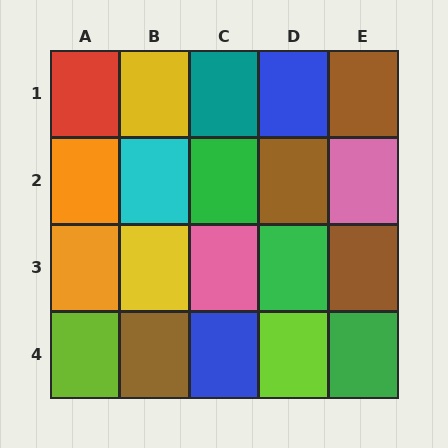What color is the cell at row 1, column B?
Yellow.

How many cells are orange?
2 cells are orange.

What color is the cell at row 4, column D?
Lime.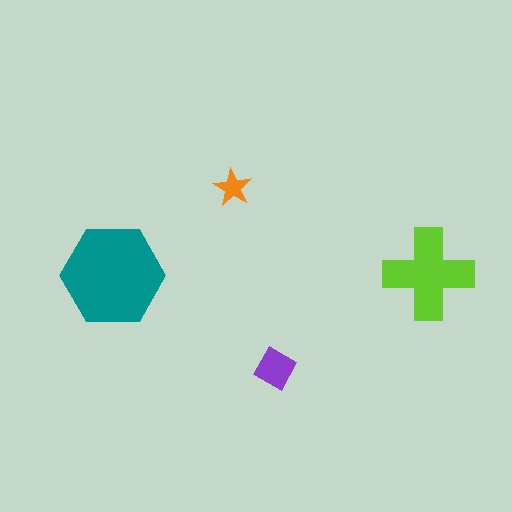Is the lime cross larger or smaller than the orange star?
Larger.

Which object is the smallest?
The orange star.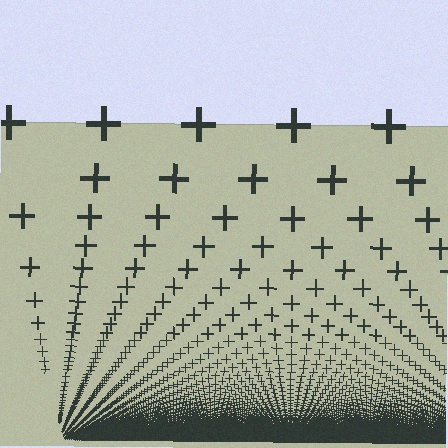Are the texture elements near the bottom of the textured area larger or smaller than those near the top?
Smaller. The gradient is inverted — elements near the bottom are smaller and denser.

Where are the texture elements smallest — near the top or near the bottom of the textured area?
Near the bottom.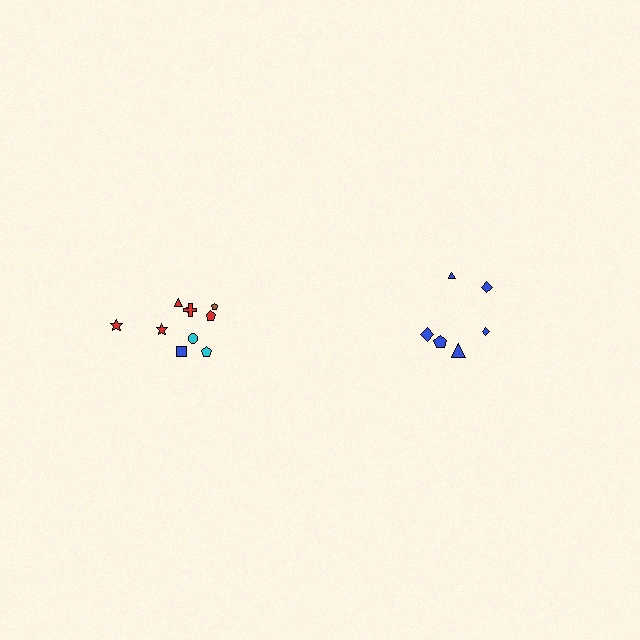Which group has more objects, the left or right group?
The left group.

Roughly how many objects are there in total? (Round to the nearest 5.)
Roughly 15 objects in total.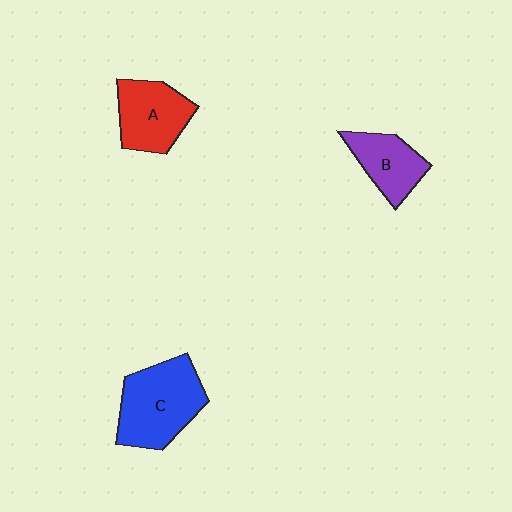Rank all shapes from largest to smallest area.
From largest to smallest: C (blue), A (red), B (purple).